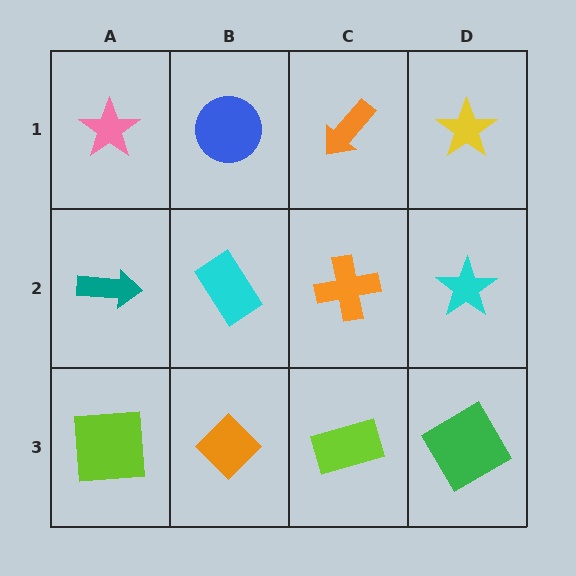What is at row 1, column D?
A yellow star.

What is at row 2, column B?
A cyan rectangle.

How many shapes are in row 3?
4 shapes.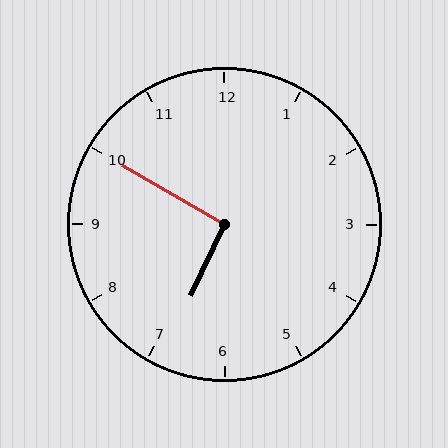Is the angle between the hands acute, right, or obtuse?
It is right.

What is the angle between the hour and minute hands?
Approximately 95 degrees.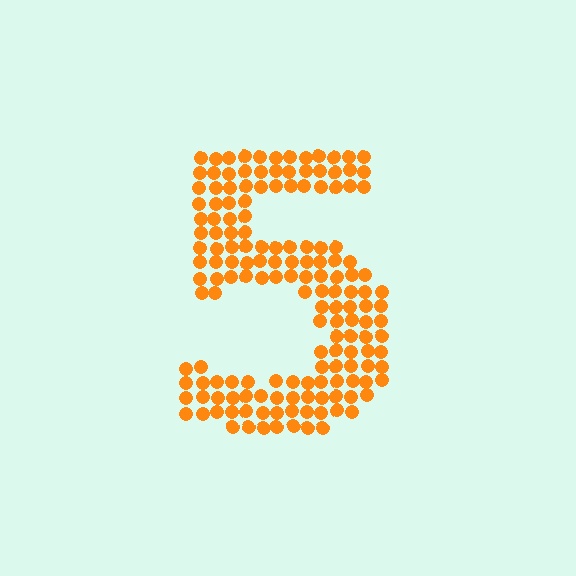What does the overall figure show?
The overall figure shows the digit 5.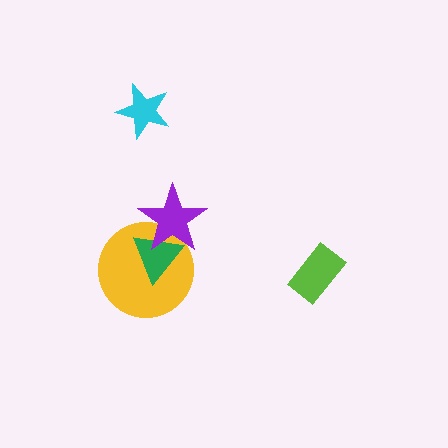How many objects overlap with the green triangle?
2 objects overlap with the green triangle.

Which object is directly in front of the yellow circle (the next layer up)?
The green triangle is directly in front of the yellow circle.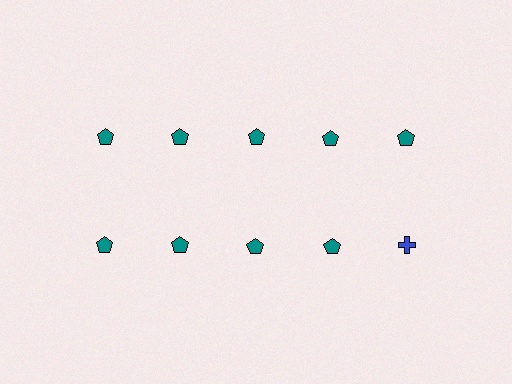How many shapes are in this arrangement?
There are 10 shapes arranged in a grid pattern.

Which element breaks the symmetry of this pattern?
The blue cross in the second row, rightmost column breaks the symmetry. All other shapes are teal pentagons.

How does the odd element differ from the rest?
It differs in both color (blue instead of teal) and shape (cross instead of pentagon).